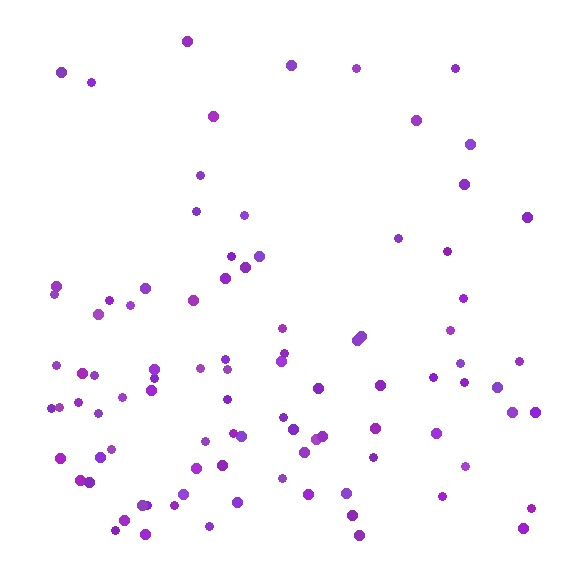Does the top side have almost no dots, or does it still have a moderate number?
Still a moderate number, just noticeably fewer than the bottom.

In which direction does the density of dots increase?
From top to bottom, with the bottom side densest.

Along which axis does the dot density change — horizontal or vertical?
Vertical.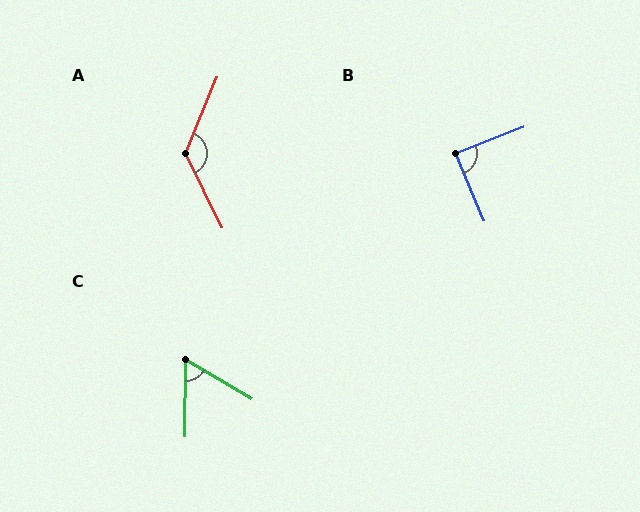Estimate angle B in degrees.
Approximately 88 degrees.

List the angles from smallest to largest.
C (60°), B (88°), A (132°).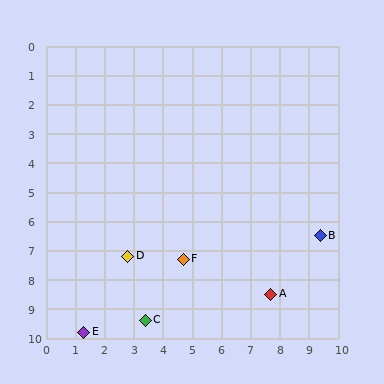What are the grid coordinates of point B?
Point B is at approximately (9.4, 6.5).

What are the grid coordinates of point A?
Point A is at approximately (7.7, 8.5).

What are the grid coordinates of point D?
Point D is at approximately (2.8, 7.2).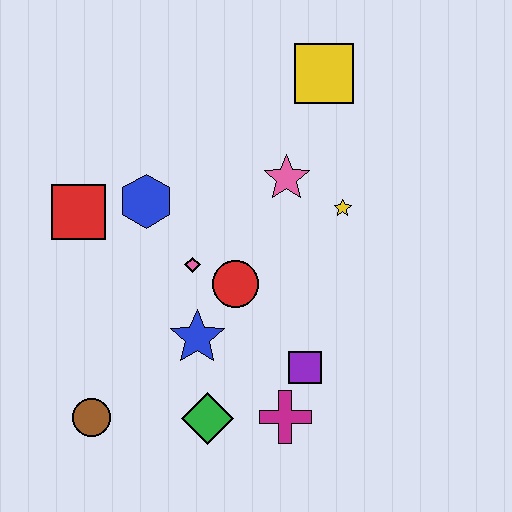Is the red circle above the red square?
No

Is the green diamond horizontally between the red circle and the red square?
Yes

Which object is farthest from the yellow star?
The brown circle is farthest from the yellow star.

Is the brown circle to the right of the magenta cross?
No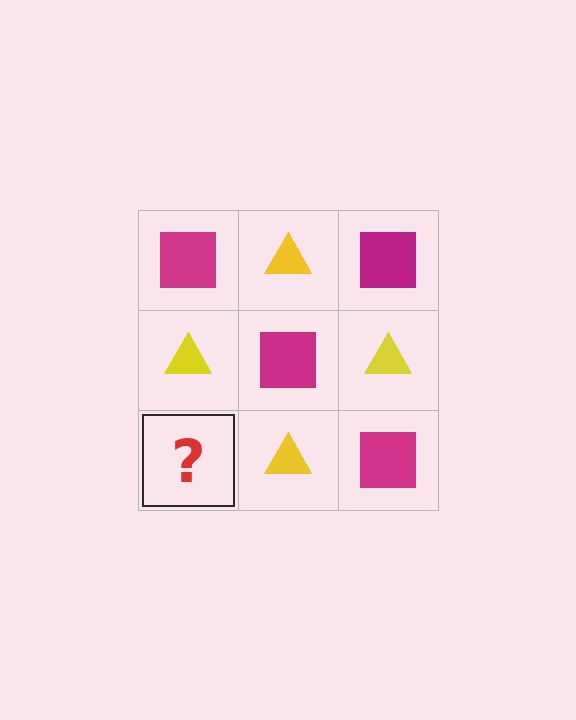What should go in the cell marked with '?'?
The missing cell should contain a magenta square.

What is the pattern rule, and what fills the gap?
The rule is that it alternates magenta square and yellow triangle in a checkerboard pattern. The gap should be filled with a magenta square.